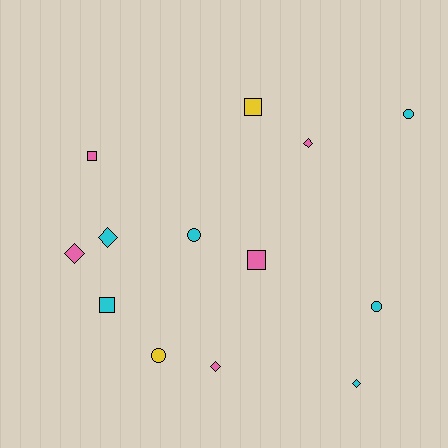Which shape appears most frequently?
Diamond, with 5 objects.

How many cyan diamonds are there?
There are 2 cyan diamonds.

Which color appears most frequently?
Cyan, with 6 objects.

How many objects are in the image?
There are 13 objects.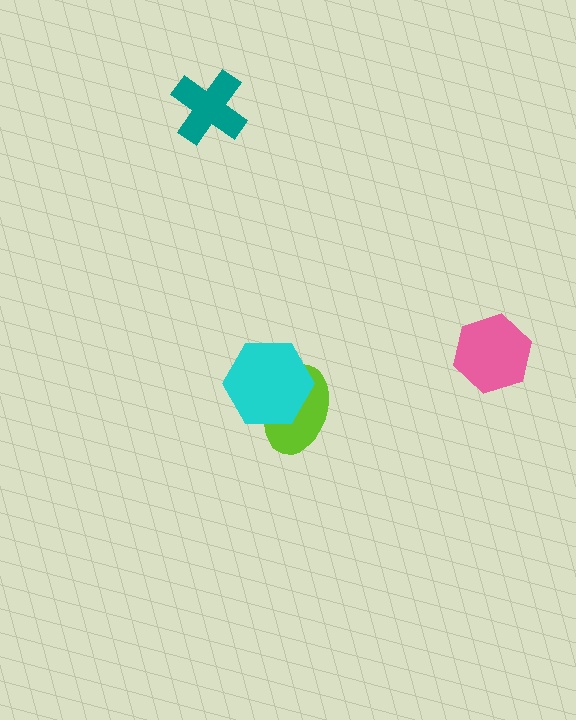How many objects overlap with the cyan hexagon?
1 object overlaps with the cyan hexagon.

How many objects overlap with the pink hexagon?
0 objects overlap with the pink hexagon.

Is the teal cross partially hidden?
No, no other shape covers it.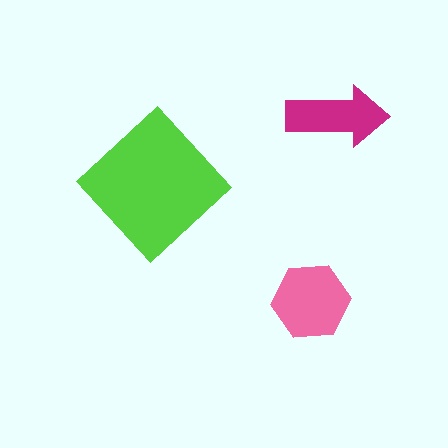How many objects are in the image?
There are 3 objects in the image.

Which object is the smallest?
The magenta arrow.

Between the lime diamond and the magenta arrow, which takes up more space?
The lime diamond.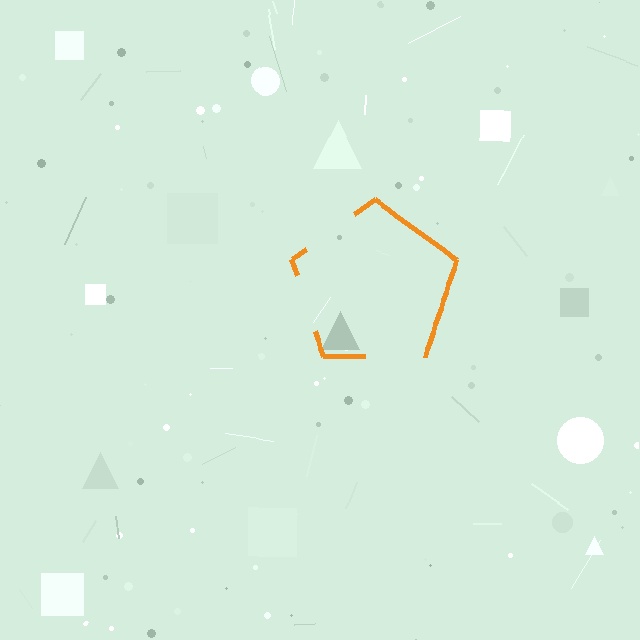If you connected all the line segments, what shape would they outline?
They would outline a pentagon.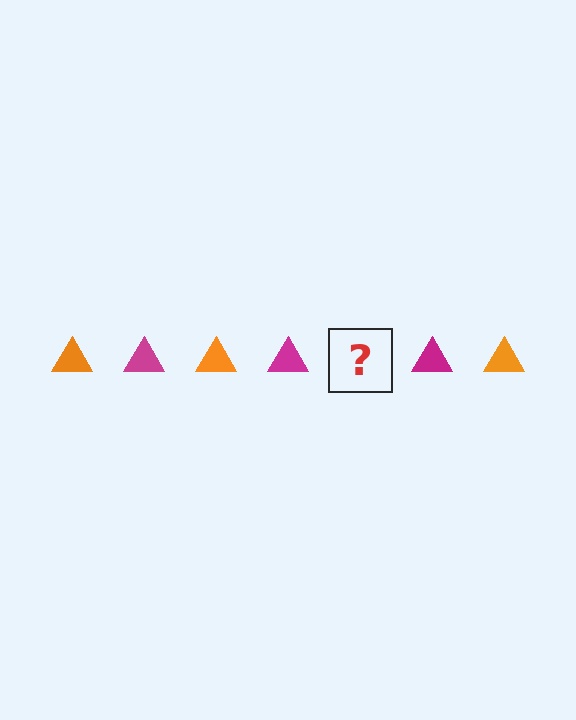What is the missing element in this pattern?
The missing element is an orange triangle.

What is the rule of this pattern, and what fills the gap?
The rule is that the pattern cycles through orange, magenta triangles. The gap should be filled with an orange triangle.